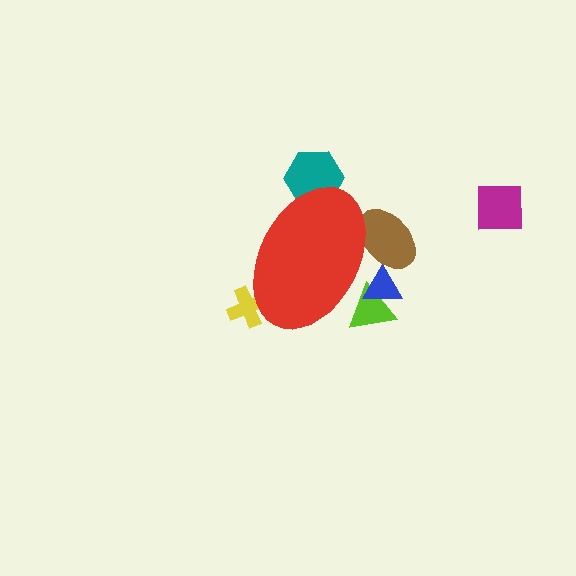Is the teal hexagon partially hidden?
Yes, the teal hexagon is partially hidden behind the red ellipse.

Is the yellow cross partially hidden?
Yes, the yellow cross is partially hidden behind the red ellipse.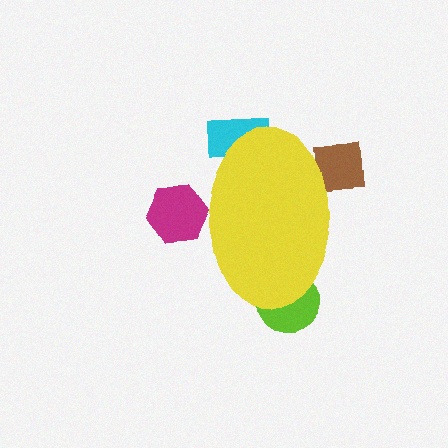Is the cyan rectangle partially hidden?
Yes, the cyan rectangle is partially hidden behind the yellow ellipse.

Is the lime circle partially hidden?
Yes, the lime circle is partially hidden behind the yellow ellipse.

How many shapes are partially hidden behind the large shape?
4 shapes are partially hidden.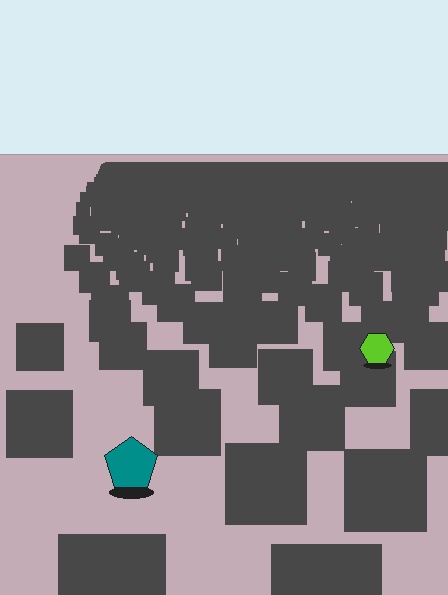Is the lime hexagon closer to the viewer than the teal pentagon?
No. The teal pentagon is closer — you can tell from the texture gradient: the ground texture is coarser near it.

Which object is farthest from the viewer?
The lime hexagon is farthest from the viewer. It appears smaller and the ground texture around it is denser.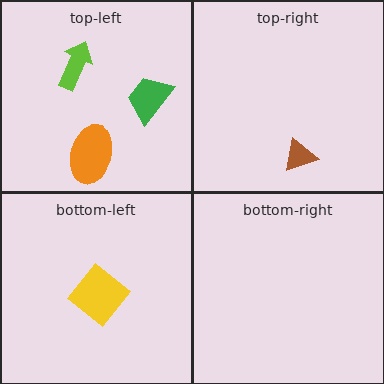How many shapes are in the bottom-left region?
1.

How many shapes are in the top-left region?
3.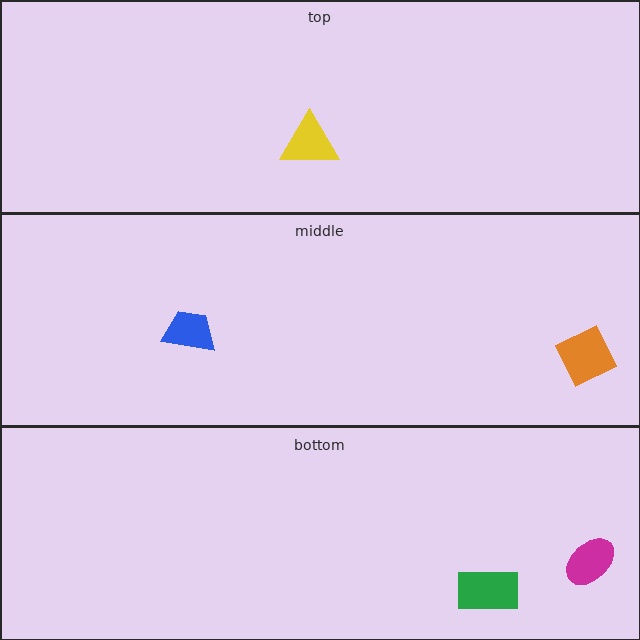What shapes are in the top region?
The yellow triangle.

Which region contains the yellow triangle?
The top region.